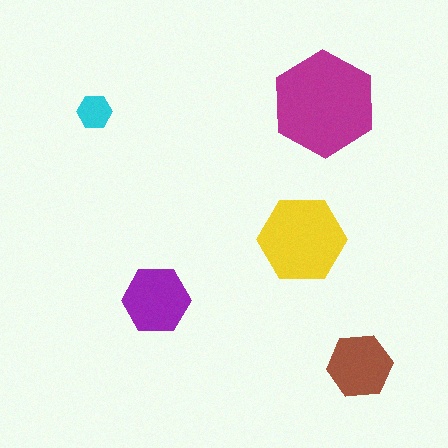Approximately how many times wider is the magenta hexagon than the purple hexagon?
About 1.5 times wider.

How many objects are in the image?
There are 5 objects in the image.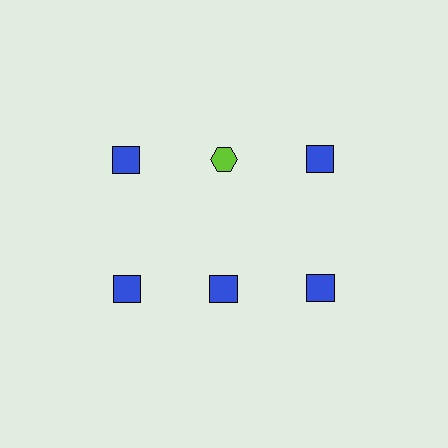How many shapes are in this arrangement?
There are 6 shapes arranged in a grid pattern.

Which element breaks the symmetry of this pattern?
The lime hexagon in the top row, second from left column breaks the symmetry. All other shapes are blue squares.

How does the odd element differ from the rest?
It differs in both color (lime instead of blue) and shape (hexagon instead of square).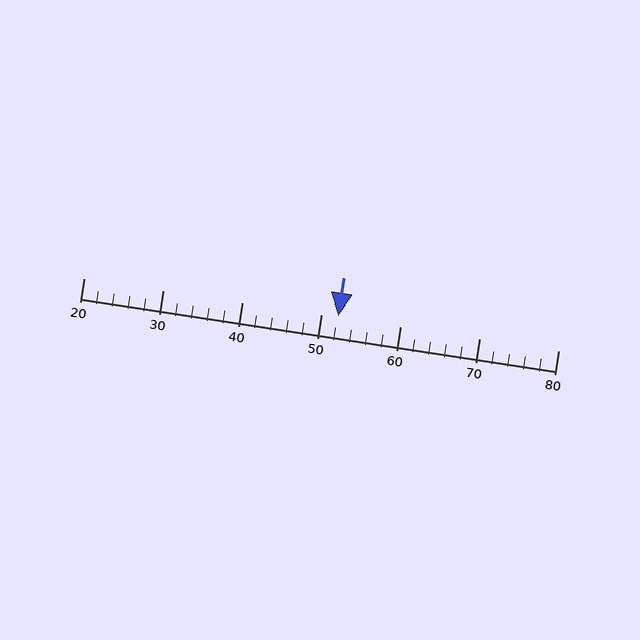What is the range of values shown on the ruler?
The ruler shows values from 20 to 80.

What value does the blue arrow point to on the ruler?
The blue arrow points to approximately 52.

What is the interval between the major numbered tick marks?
The major tick marks are spaced 10 units apart.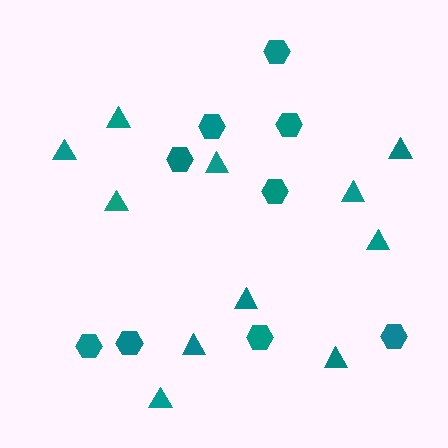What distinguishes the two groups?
There are 2 groups: one group of triangles (11) and one group of hexagons (9).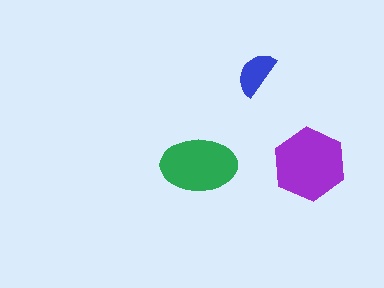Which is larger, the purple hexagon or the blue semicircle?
The purple hexagon.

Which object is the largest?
The purple hexagon.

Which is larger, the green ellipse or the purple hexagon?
The purple hexagon.